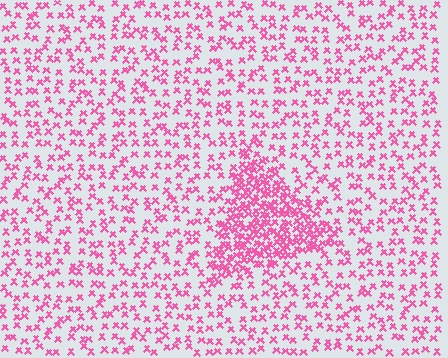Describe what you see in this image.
The image contains small pink elements arranged at two different densities. A triangle-shaped region is visible where the elements are more densely packed than the surrounding area.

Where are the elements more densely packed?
The elements are more densely packed inside the triangle boundary.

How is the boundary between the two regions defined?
The boundary is defined by a change in element density (approximately 2.6x ratio). All elements are the same color, size, and shape.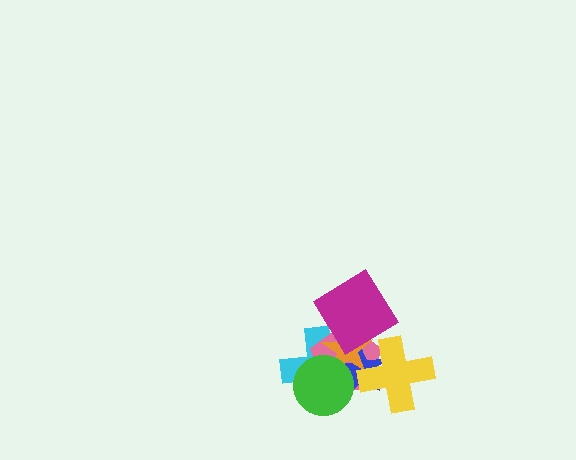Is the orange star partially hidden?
Yes, it is partially covered by another shape.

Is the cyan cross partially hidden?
Yes, it is partially covered by another shape.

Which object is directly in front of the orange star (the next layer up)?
The yellow cross is directly in front of the orange star.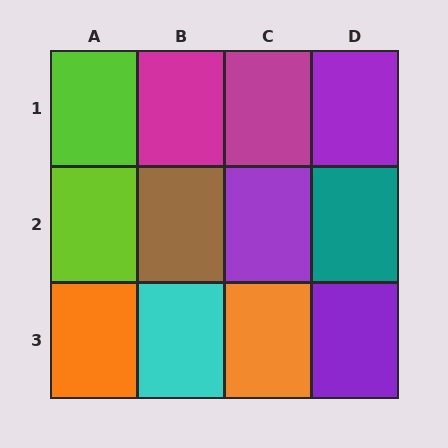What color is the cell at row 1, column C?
Magenta.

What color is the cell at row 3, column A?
Orange.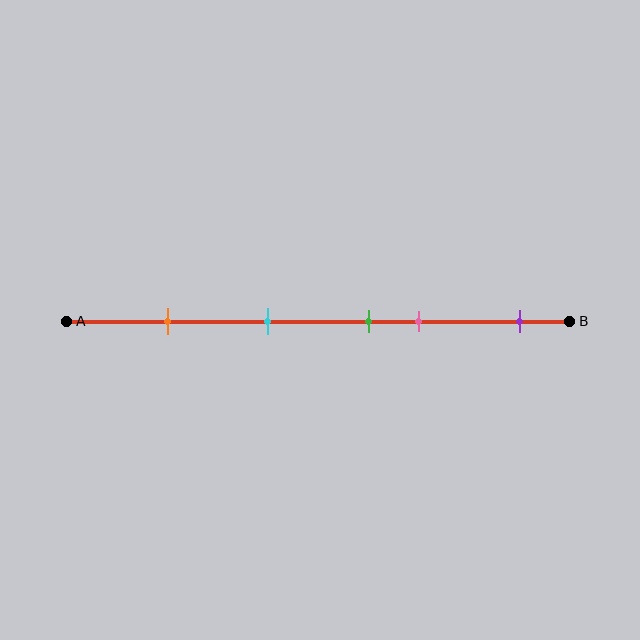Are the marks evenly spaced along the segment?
No, the marks are not evenly spaced.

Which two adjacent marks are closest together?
The green and pink marks are the closest adjacent pair.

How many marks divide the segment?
There are 5 marks dividing the segment.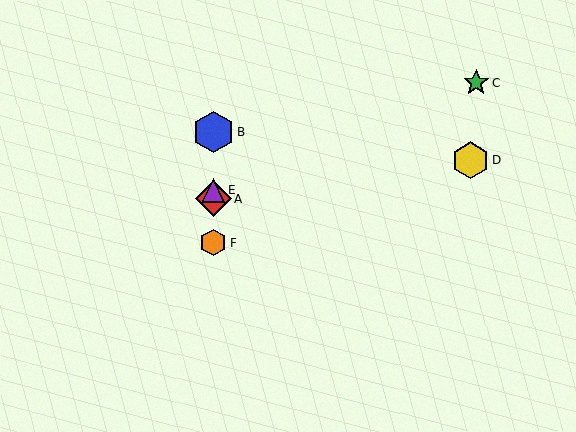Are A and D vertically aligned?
No, A is at x≈213 and D is at x≈470.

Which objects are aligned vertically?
Objects A, B, E, F are aligned vertically.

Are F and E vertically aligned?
Yes, both are at x≈213.